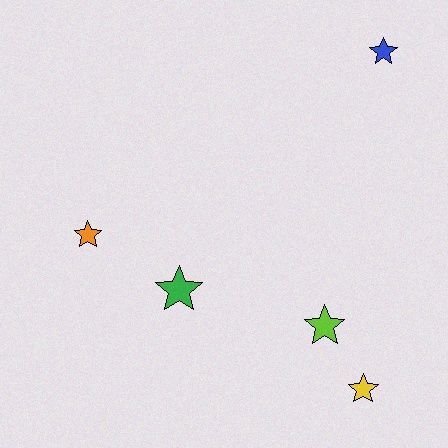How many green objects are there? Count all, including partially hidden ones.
There is 1 green object.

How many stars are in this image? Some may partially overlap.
There are 5 stars.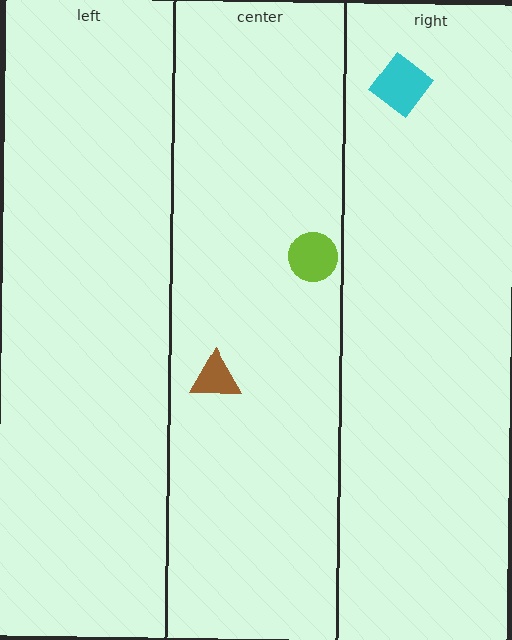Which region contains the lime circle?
The center region.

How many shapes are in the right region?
1.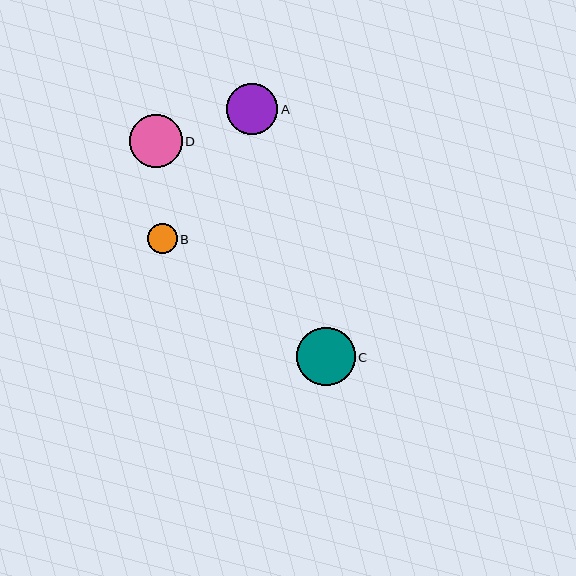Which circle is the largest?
Circle C is the largest with a size of approximately 58 pixels.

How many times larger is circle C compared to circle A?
Circle C is approximately 1.1 times the size of circle A.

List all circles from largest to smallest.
From largest to smallest: C, D, A, B.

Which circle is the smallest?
Circle B is the smallest with a size of approximately 29 pixels.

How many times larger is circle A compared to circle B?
Circle A is approximately 1.7 times the size of circle B.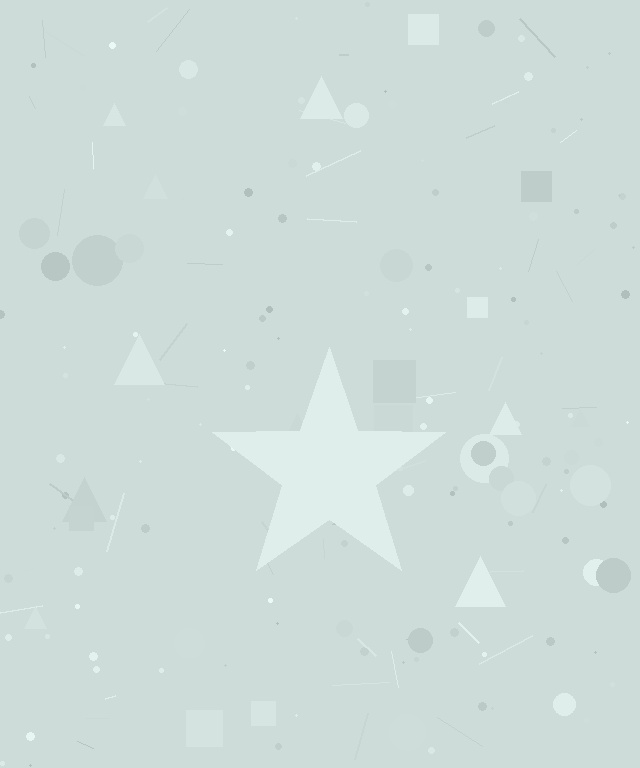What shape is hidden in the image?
A star is hidden in the image.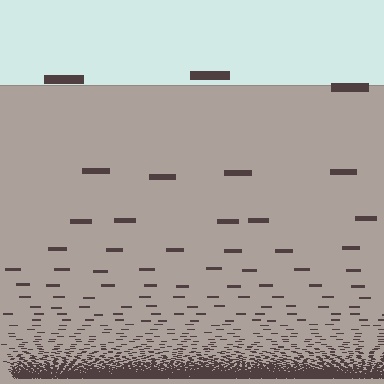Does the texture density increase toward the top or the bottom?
Density increases toward the bottom.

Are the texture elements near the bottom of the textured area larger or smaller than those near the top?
Smaller. The gradient is inverted — elements near the bottom are smaller and denser.